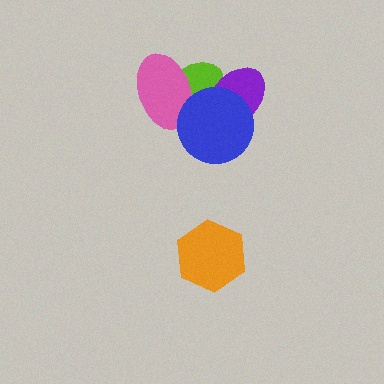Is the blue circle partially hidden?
No, no other shape covers it.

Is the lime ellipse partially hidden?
Yes, it is partially covered by another shape.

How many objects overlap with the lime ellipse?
3 objects overlap with the lime ellipse.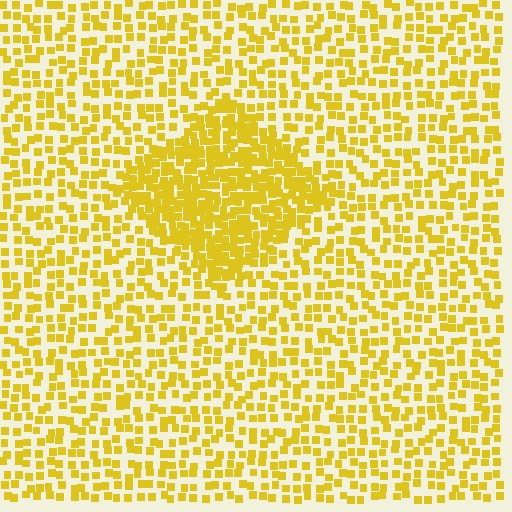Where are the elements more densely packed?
The elements are more densely packed inside the diamond boundary.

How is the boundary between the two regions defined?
The boundary is defined by a change in element density (approximately 2.1x ratio). All elements are the same color, size, and shape.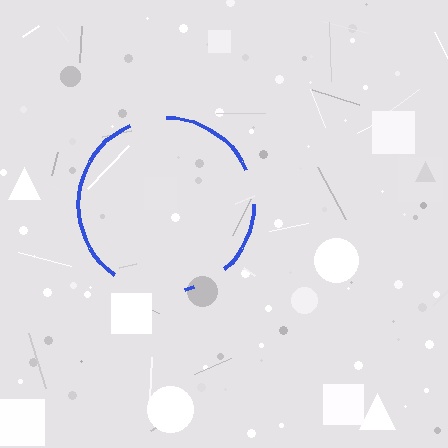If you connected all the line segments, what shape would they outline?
They would outline a circle.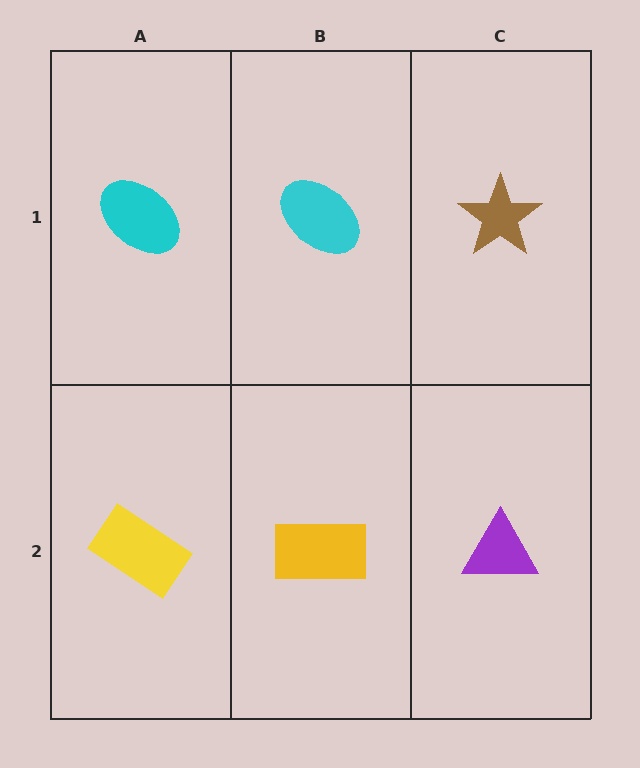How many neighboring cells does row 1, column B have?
3.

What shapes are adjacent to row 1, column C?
A purple triangle (row 2, column C), a cyan ellipse (row 1, column B).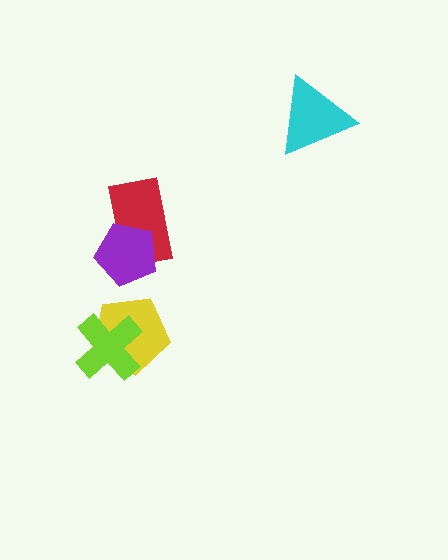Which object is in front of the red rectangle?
The purple pentagon is in front of the red rectangle.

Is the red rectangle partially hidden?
Yes, it is partially covered by another shape.